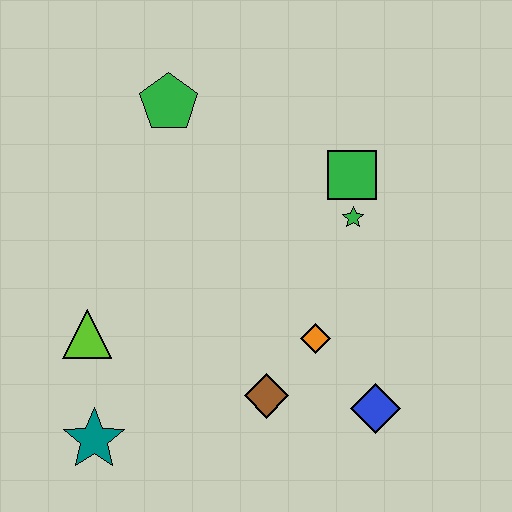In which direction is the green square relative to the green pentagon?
The green square is to the right of the green pentagon.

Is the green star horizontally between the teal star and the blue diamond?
Yes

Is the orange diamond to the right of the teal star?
Yes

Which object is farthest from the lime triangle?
The green square is farthest from the lime triangle.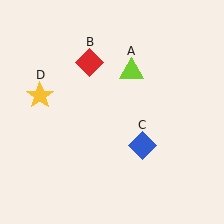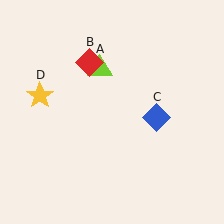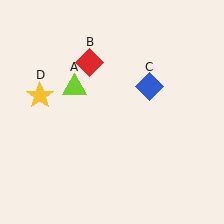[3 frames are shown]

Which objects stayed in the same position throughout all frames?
Red diamond (object B) and yellow star (object D) remained stationary.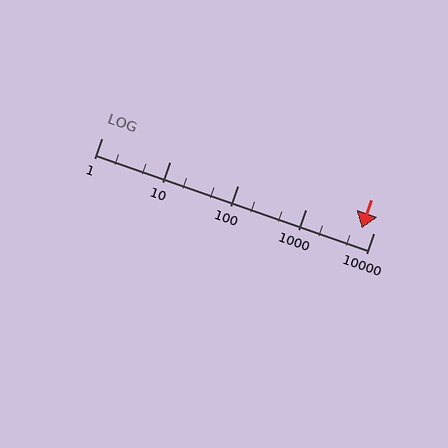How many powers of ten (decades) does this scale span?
The scale spans 4 decades, from 1 to 10000.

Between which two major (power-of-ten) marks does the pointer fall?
The pointer is between 1000 and 10000.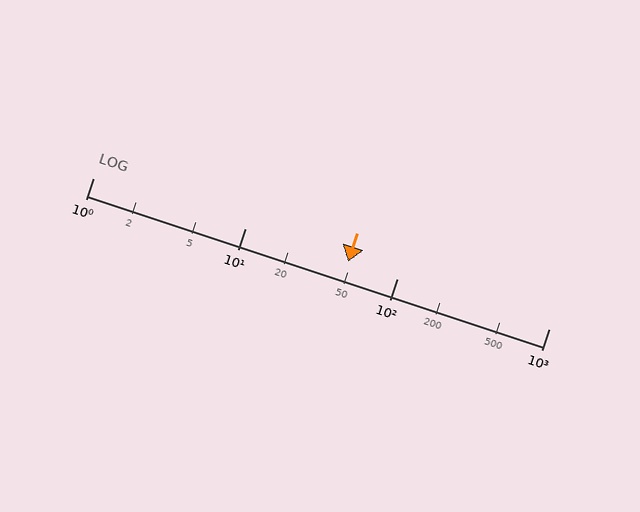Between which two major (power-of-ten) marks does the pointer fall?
The pointer is between 10 and 100.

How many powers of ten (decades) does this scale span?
The scale spans 3 decades, from 1 to 1000.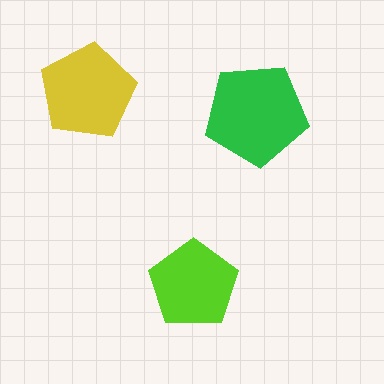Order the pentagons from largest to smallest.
the green one, the yellow one, the lime one.